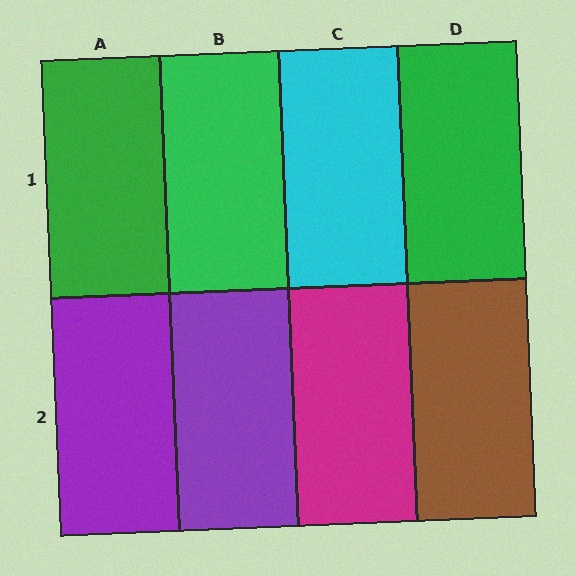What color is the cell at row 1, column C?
Cyan.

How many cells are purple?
2 cells are purple.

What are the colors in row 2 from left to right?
Purple, purple, magenta, brown.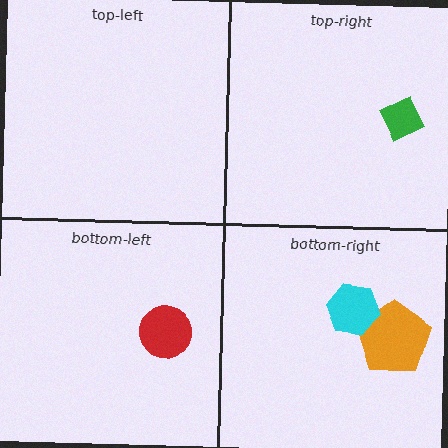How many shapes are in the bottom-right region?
2.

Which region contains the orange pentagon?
The bottom-right region.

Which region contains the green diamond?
The top-right region.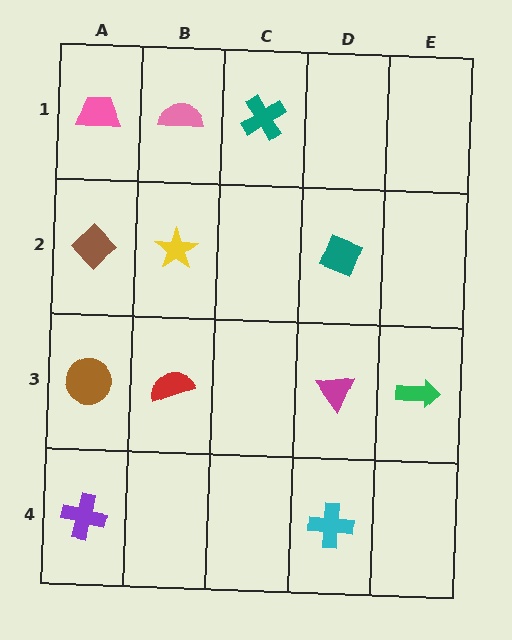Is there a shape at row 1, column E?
No, that cell is empty.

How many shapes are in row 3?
4 shapes.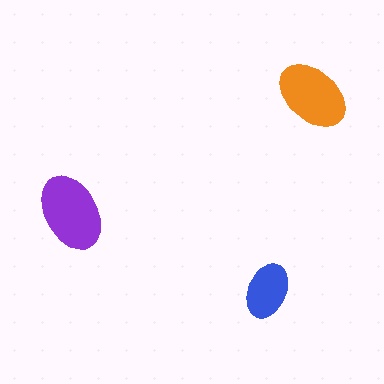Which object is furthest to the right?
The orange ellipse is rightmost.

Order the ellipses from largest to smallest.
the purple one, the orange one, the blue one.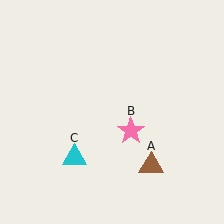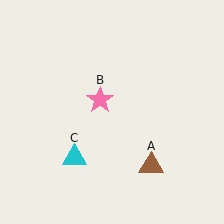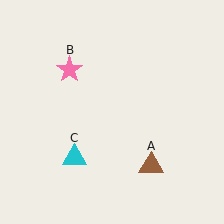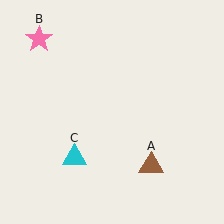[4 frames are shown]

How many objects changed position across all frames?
1 object changed position: pink star (object B).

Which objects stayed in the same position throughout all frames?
Brown triangle (object A) and cyan triangle (object C) remained stationary.